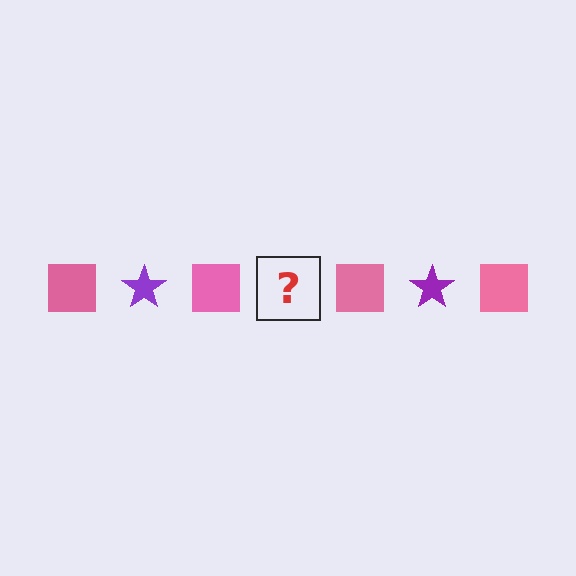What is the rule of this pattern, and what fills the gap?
The rule is that the pattern alternates between pink square and purple star. The gap should be filled with a purple star.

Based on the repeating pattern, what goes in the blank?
The blank should be a purple star.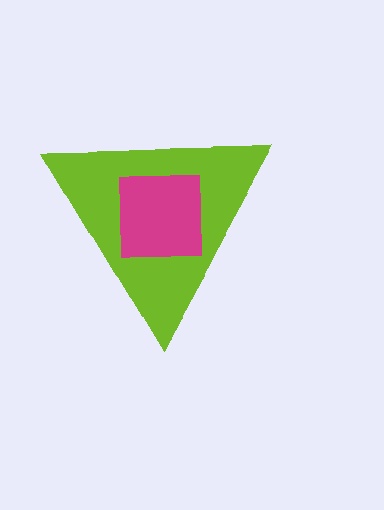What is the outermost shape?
The lime triangle.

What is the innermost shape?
The magenta square.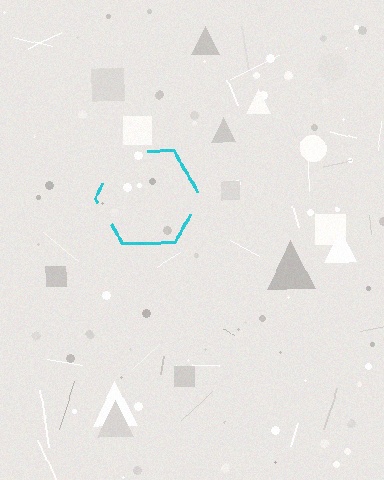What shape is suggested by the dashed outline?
The dashed outline suggests a hexagon.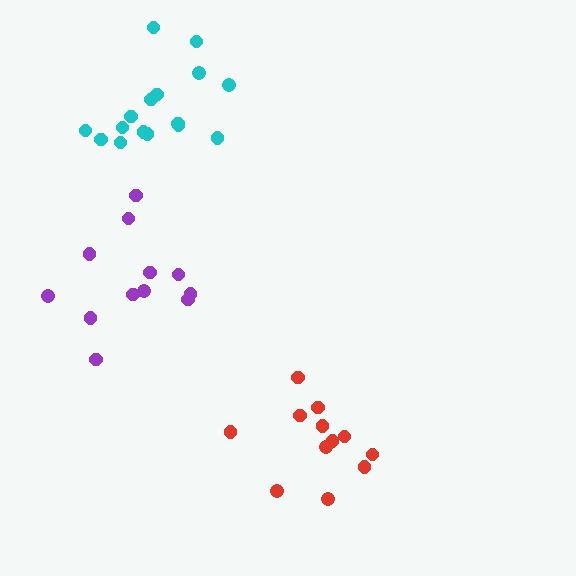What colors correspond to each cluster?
The clusters are colored: purple, red, cyan.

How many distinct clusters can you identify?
There are 3 distinct clusters.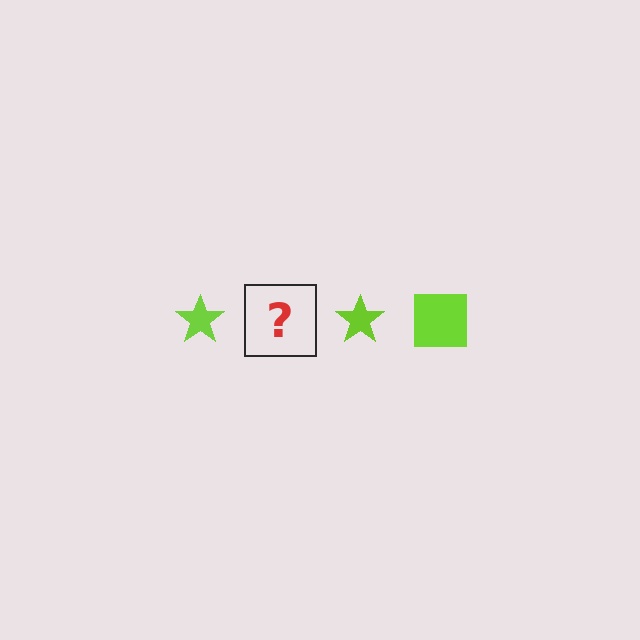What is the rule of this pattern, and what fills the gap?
The rule is that the pattern cycles through star, square shapes in lime. The gap should be filled with a lime square.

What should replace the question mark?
The question mark should be replaced with a lime square.